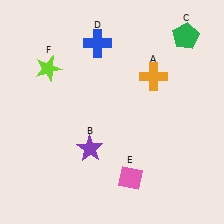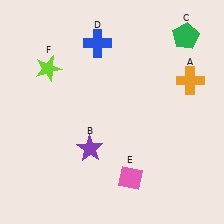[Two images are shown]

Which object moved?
The orange cross (A) moved right.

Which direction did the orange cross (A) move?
The orange cross (A) moved right.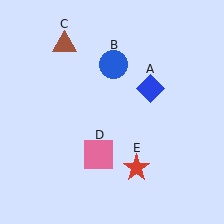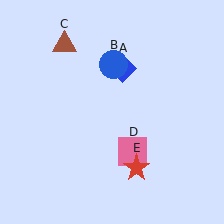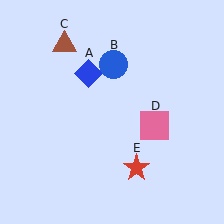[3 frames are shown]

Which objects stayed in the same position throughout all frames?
Blue circle (object B) and brown triangle (object C) and red star (object E) remained stationary.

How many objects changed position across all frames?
2 objects changed position: blue diamond (object A), pink square (object D).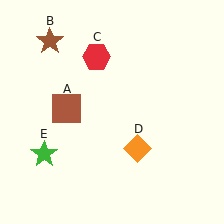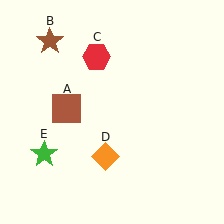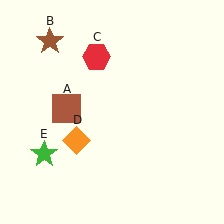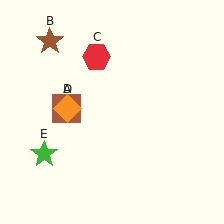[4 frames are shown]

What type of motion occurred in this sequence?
The orange diamond (object D) rotated clockwise around the center of the scene.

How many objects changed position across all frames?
1 object changed position: orange diamond (object D).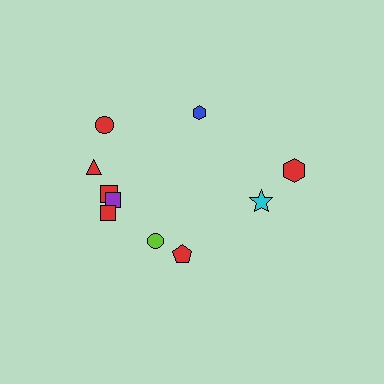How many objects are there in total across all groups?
There are 10 objects.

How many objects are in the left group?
There are 7 objects.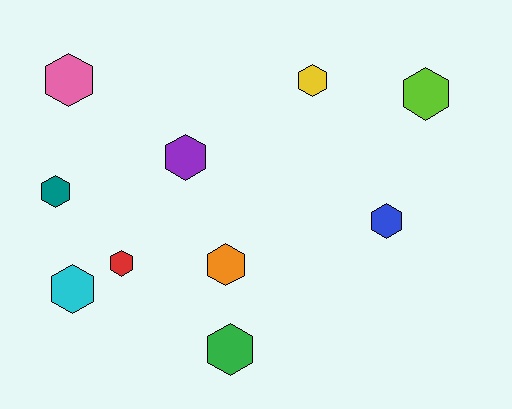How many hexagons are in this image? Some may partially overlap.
There are 10 hexagons.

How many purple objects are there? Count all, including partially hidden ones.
There is 1 purple object.